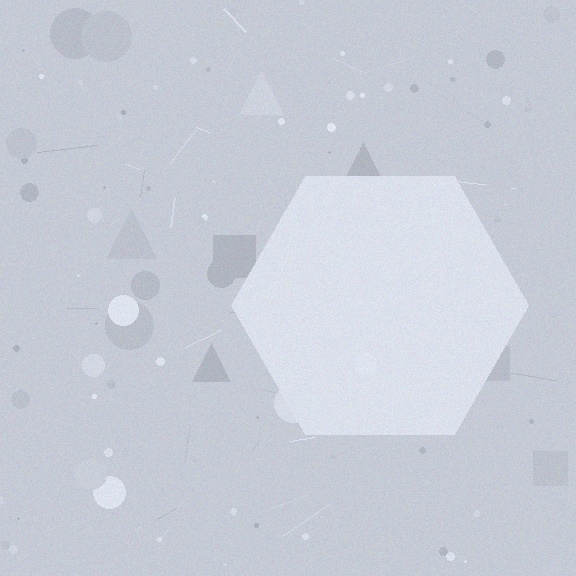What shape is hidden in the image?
A hexagon is hidden in the image.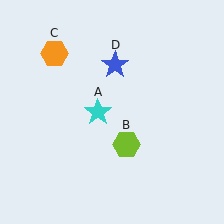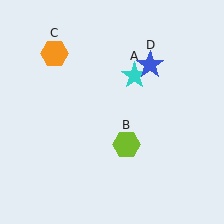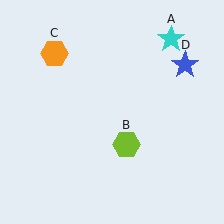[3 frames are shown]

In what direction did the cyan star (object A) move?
The cyan star (object A) moved up and to the right.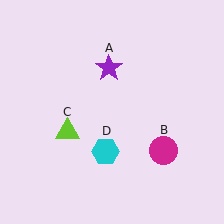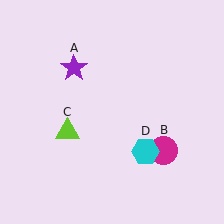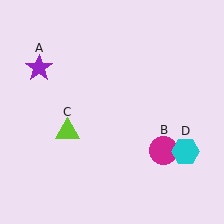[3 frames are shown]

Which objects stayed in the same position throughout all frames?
Magenta circle (object B) and lime triangle (object C) remained stationary.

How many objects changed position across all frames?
2 objects changed position: purple star (object A), cyan hexagon (object D).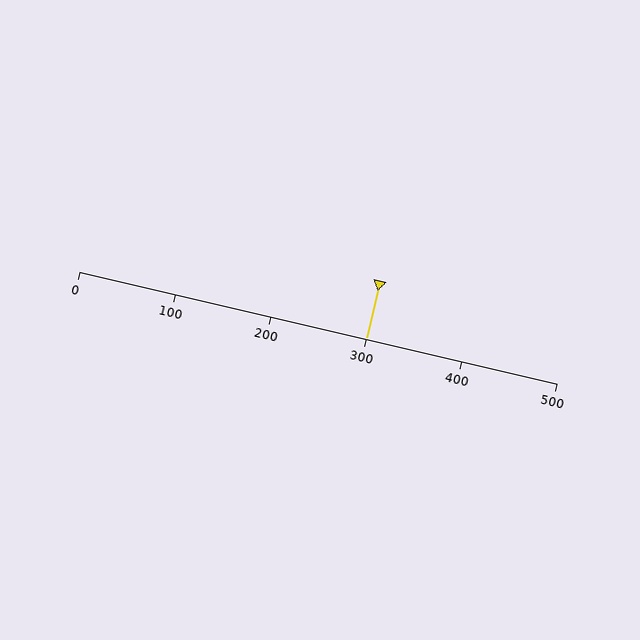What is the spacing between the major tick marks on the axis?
The major ticks are spaced 100 apart.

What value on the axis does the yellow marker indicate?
The marker indicates approximately 300.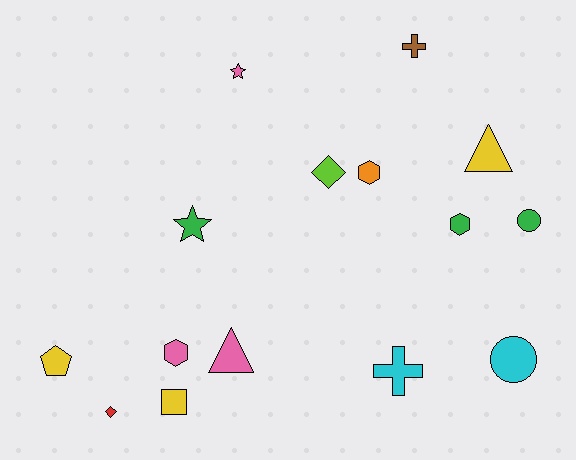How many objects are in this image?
There are 15 objects.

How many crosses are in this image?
There are 2 crosses.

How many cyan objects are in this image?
There are 2 cyan objects.